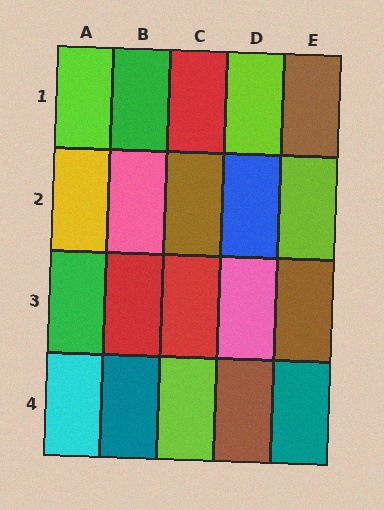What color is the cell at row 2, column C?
Brown.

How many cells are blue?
1 cell is blue.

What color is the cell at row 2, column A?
Yellow.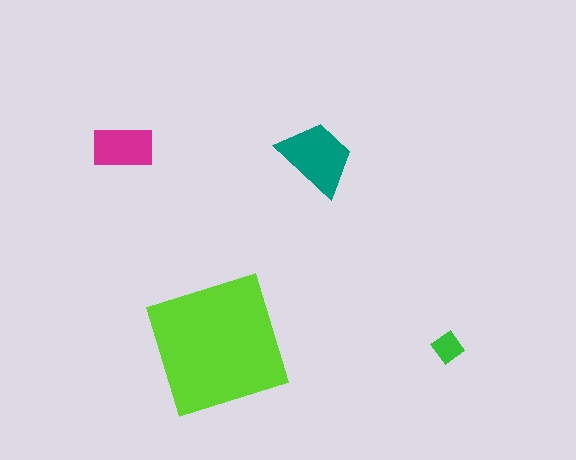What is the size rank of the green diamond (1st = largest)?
4th.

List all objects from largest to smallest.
The lime square, the teal trapezoid, the magenta rectangle, the green diamond.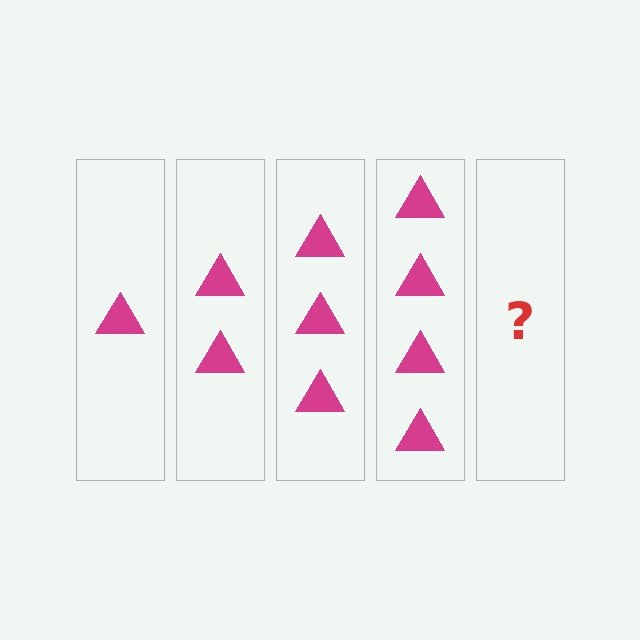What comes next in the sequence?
The next element should be 5 triangles.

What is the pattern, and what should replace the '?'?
The pattern is that each step adds one more triangle. The '?' should be 5 triangles.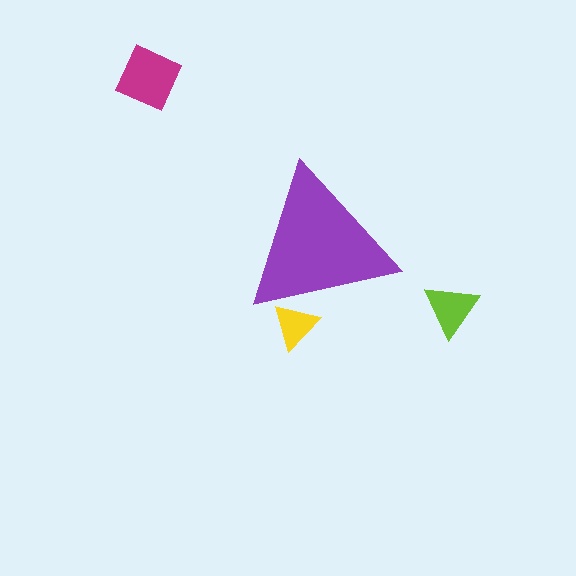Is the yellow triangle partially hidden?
Yes, the yellow triangle is partially hidden behind the purple triangle.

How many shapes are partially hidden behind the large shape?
1 shape is partially hidden.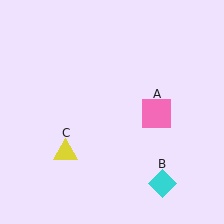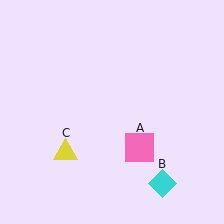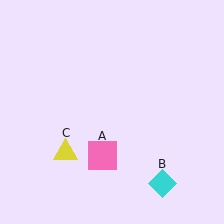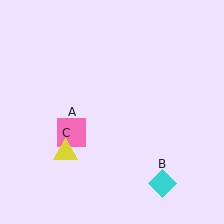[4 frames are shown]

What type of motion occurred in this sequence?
The pink square (object A) rotated clockwise around the center of the scene.